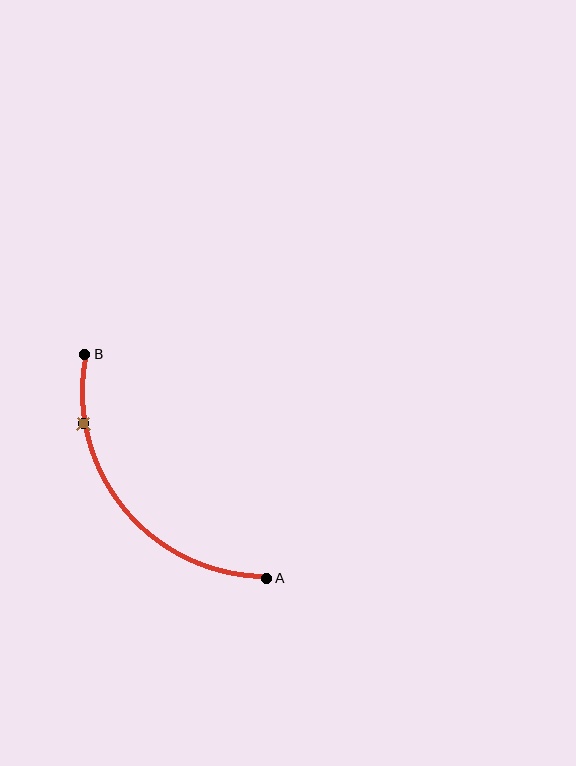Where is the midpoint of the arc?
The arc midpoint is the point on the curve farthest from the straight line joining A and B. It sits below and to the left of that line.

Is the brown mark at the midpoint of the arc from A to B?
No. The brown mark lies on the arc but is closer to endpoint B. The arc midpoint would be at the point on the curve equidistant along the arc from both A and B.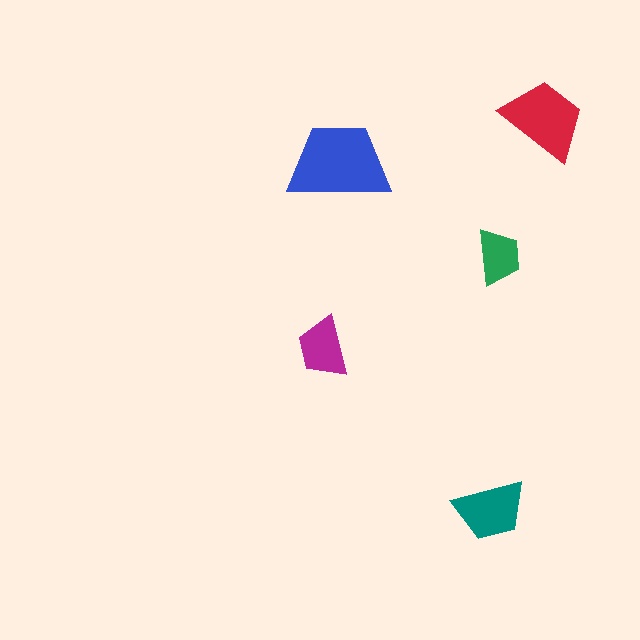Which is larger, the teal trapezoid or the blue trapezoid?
The blue one.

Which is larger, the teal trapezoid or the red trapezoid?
The red one.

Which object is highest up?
The red trapezoid is topmost.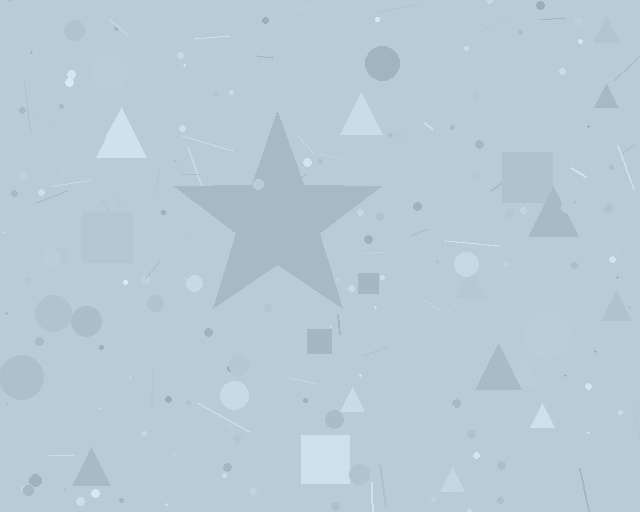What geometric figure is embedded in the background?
A star is embedded in the background.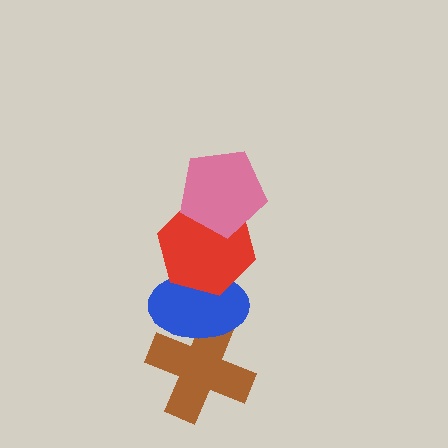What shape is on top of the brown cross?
The blue ellipse is on top of the brown cross.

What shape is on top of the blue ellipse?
The red hexagon is on top of the blue ellipse.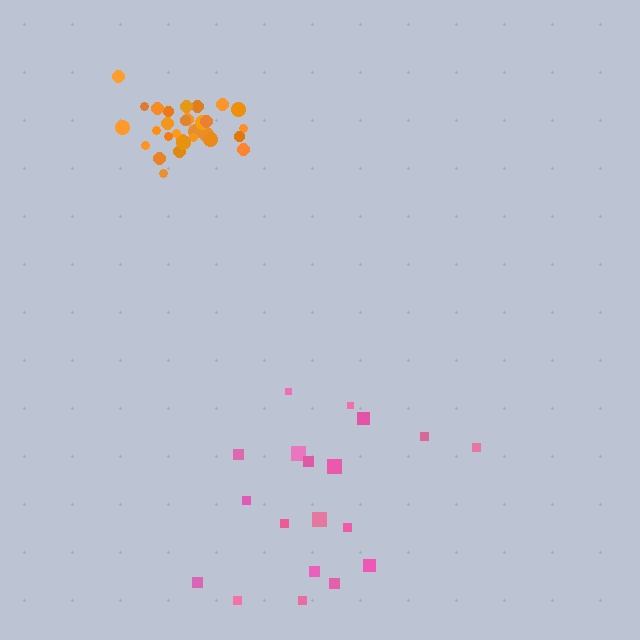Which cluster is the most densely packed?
Orange.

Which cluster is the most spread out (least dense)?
Pink.